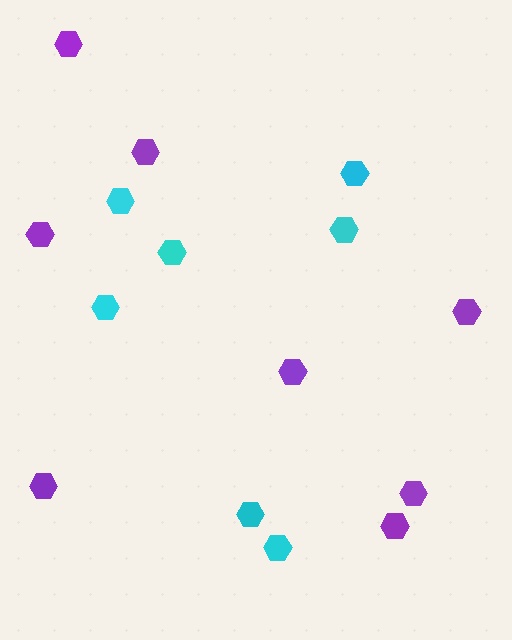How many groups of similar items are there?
There are 2 groups: one group of cyan hexagons (7) and one group of purple hexagons (8).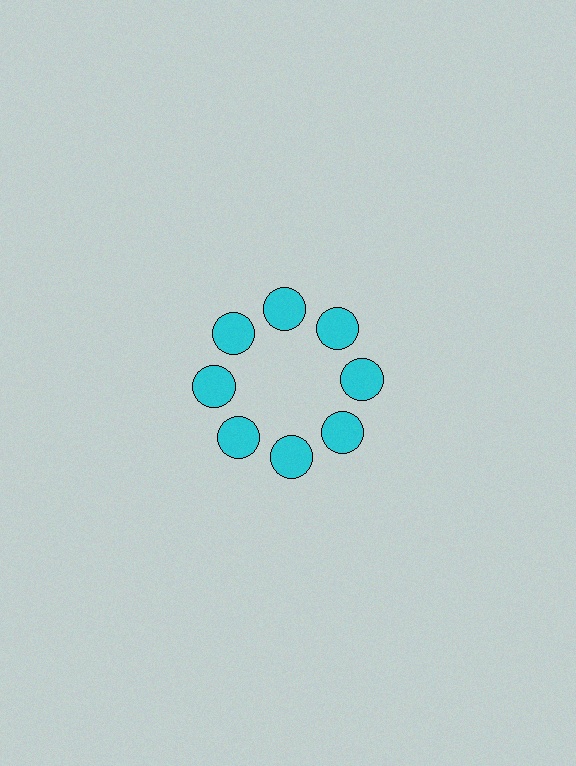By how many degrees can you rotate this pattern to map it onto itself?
The pattern maps onto itself every 45 degrees of rotation.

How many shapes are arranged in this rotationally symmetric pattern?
There are 8 shapes, arranged in 8 groups of 1.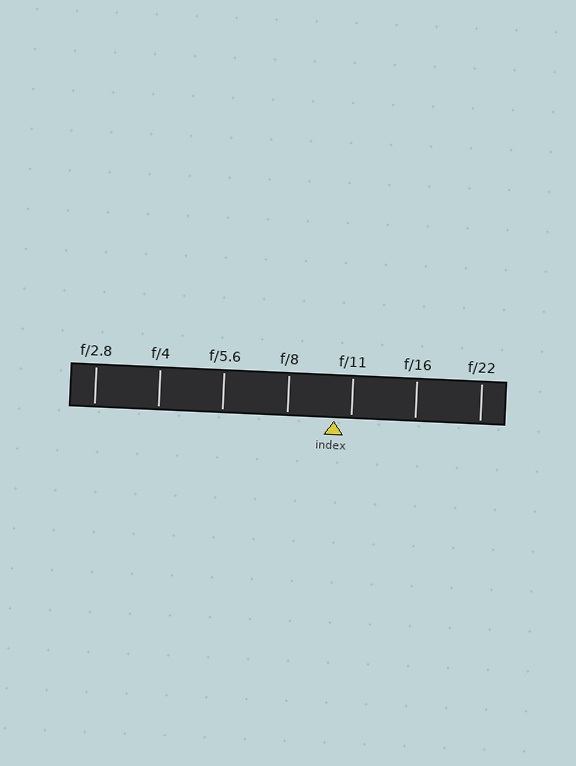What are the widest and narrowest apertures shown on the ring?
The widest aperture shown is f/2.8 and the narrowest is f/22.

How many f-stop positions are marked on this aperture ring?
There are 7 f-stop positions marked.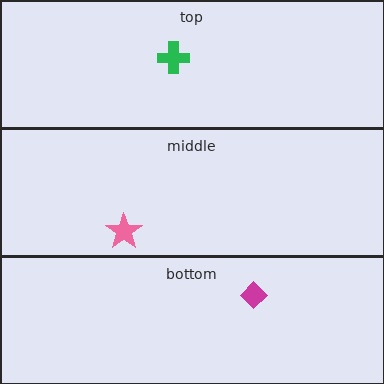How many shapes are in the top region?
1.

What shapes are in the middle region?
The pink star.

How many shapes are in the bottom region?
1.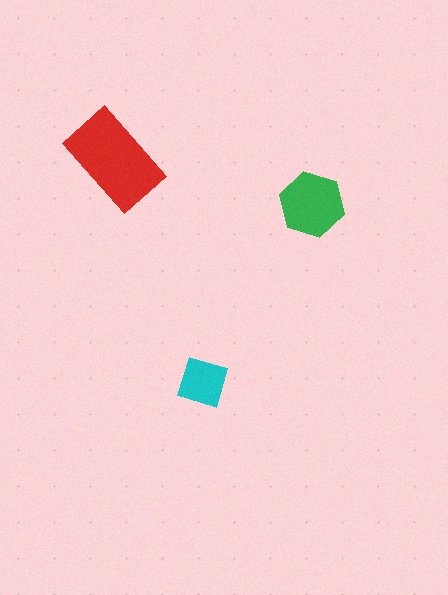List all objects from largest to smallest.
The red rectangle, the green hexagon, the cyan diamond.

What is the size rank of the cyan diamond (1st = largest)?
3rd.